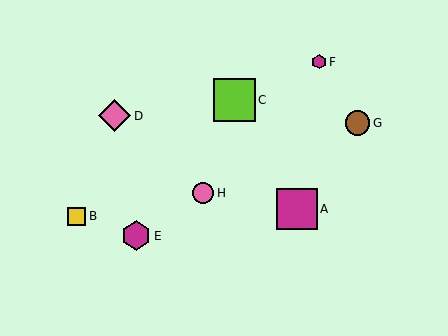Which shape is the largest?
The lime square (labeled C) is the largest.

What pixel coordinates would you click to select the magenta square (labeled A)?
Click at (297, 209) to select the magenta square A.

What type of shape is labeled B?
Shape B is a yellow square.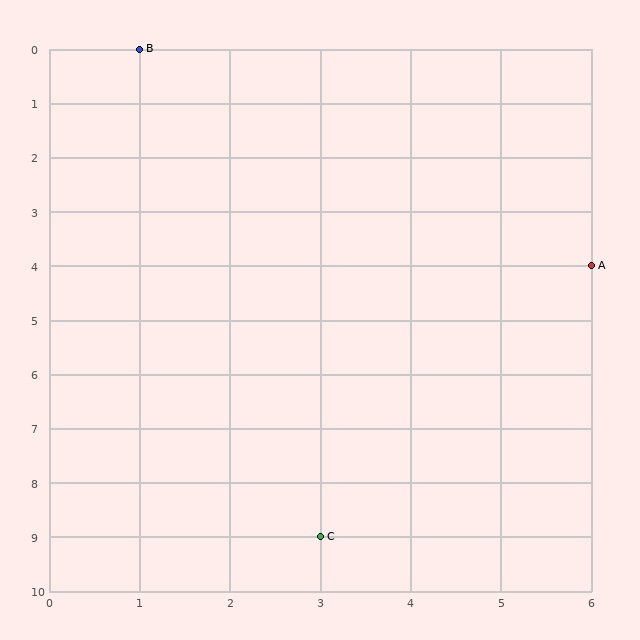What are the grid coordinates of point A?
Point A is at grid coordinates (6, 4).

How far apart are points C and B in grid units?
Points C and B are 2 columns and 9 rows apart (about 9.2 grid units diagonally).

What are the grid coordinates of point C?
Point C is at grid coordinates (3, 9).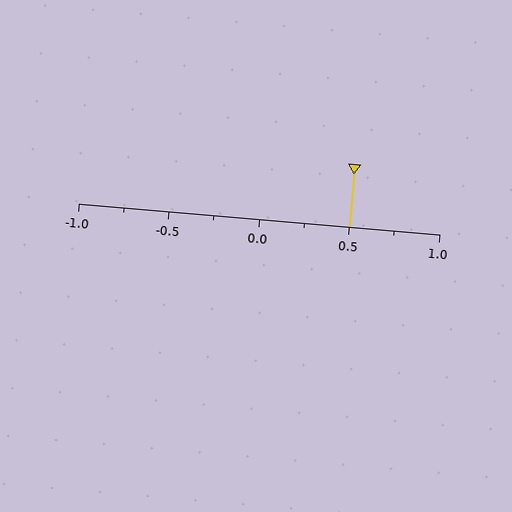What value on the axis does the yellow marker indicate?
The marker indicates approximately 0.5.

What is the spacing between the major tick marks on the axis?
The major ticks are spaced 0.5 apart.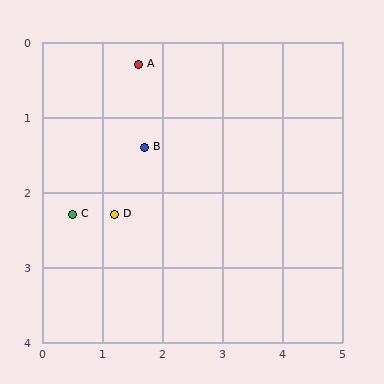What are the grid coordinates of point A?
Point A is at approximately (1.6, 0.3).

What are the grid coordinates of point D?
Point D is at approximately (1.2, 2.3).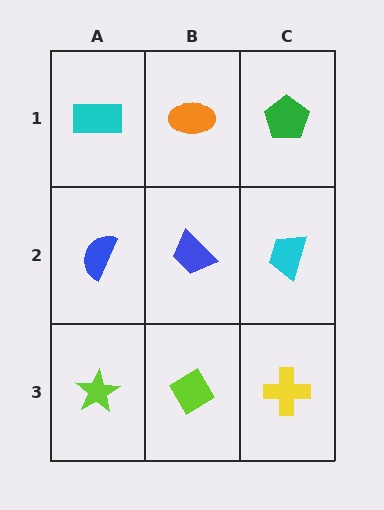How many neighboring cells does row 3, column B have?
3.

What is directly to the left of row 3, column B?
A lime star.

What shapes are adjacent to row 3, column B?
A blue trapezoid (row 2, column B), a lime star (row 3, column A), a yellow cross (row 3, column C).